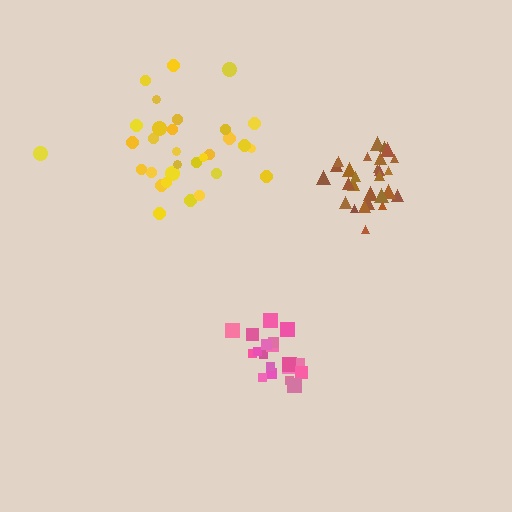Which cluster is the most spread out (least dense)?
Yellow.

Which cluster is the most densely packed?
Brown.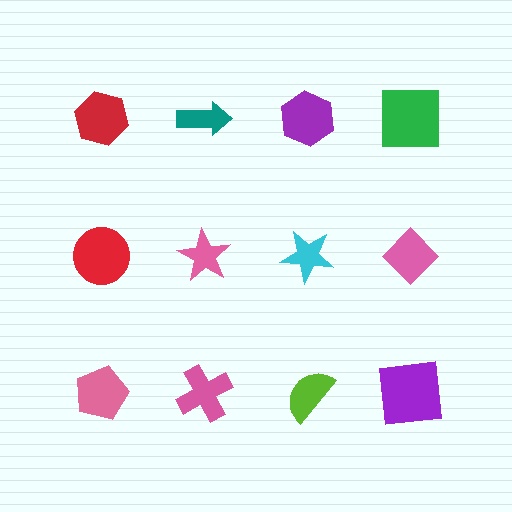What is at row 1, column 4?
A green square.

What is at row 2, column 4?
A pink diamond.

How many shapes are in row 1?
4 shapes.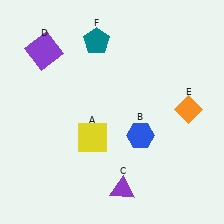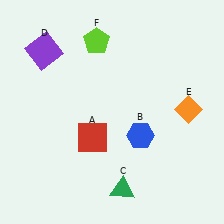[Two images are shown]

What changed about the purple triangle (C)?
In Image 1, C is purple. In Image 2, it changed to green.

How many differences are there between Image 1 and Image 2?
There are 3 differences between the two images.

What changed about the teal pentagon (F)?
In Image 1, F is teal. In Image 2, it changed to lime.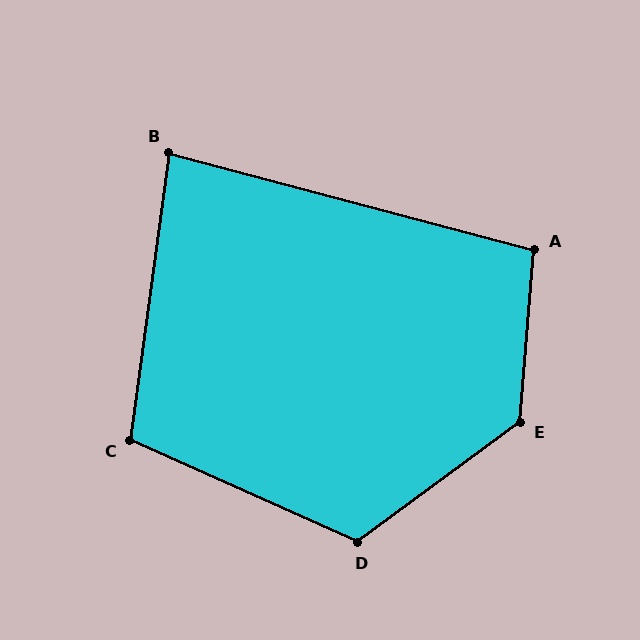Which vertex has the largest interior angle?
E, at approximately 131 degrees.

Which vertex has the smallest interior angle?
B, at approximately 83 degrees.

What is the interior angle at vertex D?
Approximately 120 degrees (obtuse).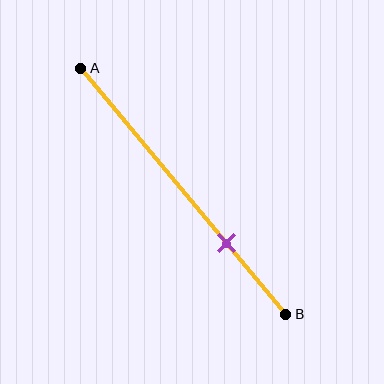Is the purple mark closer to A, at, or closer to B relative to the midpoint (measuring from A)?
The purple mark is closer to point B than the midpoint of segment AB.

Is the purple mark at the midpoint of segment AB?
No, the mark is at about 70% from A, not at the 50% midpoint.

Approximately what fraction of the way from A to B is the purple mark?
The purple mark is approximately 70% of the way from A to B.